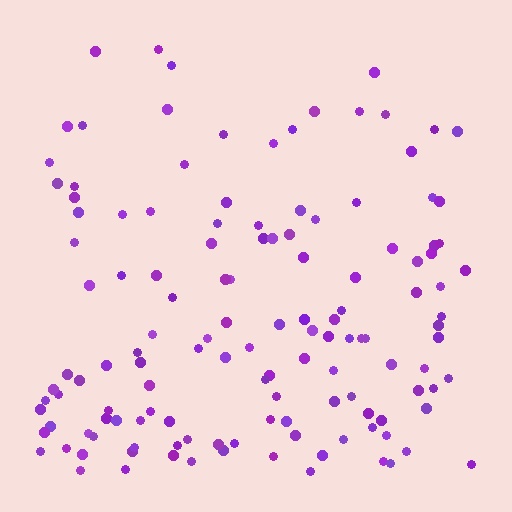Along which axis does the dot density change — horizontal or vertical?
Vertical.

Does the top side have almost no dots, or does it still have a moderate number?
Still a moderate number, just noticeably fewer than the bottom.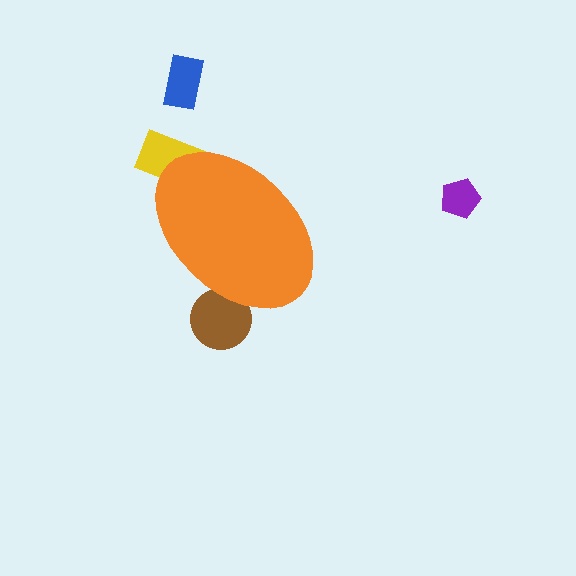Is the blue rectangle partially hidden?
No, the blue rectangle is fully visible.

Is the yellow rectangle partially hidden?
Yes, the yellow rectangle is partially hidden behind the orange ellipse.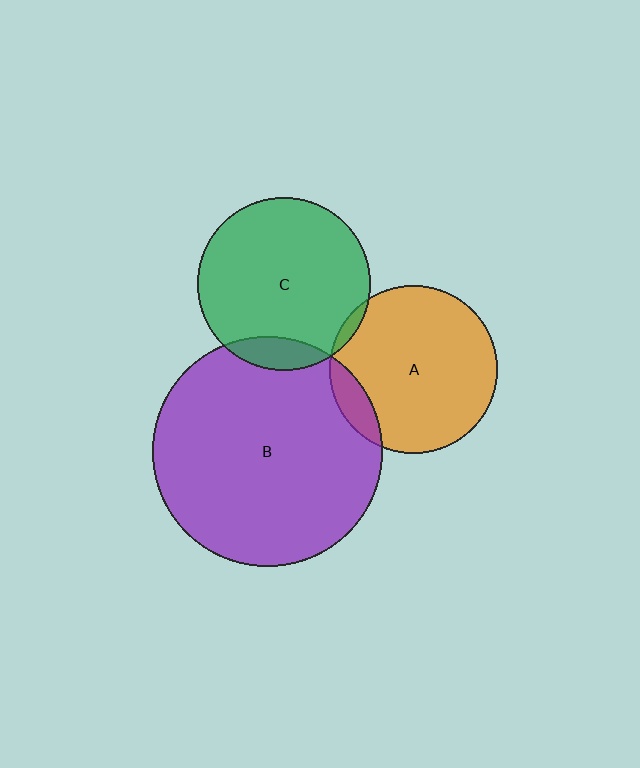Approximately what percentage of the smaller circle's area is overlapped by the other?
Approximately 10%.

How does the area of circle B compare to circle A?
Approximately 1.9 times.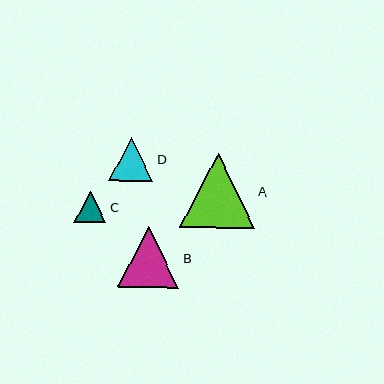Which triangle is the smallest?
Triangle C is the smallest with a size of approximately 32 pixels.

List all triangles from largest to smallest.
From largest to smallest: A, B, D, C.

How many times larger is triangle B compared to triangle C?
Triangle B is approximately 1.9 times the size of triangle C.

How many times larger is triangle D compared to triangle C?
Triangle D is approximately 1.4 times the size of triangle C.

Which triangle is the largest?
Triangle A is the largest with a size of approximately 75 pixels.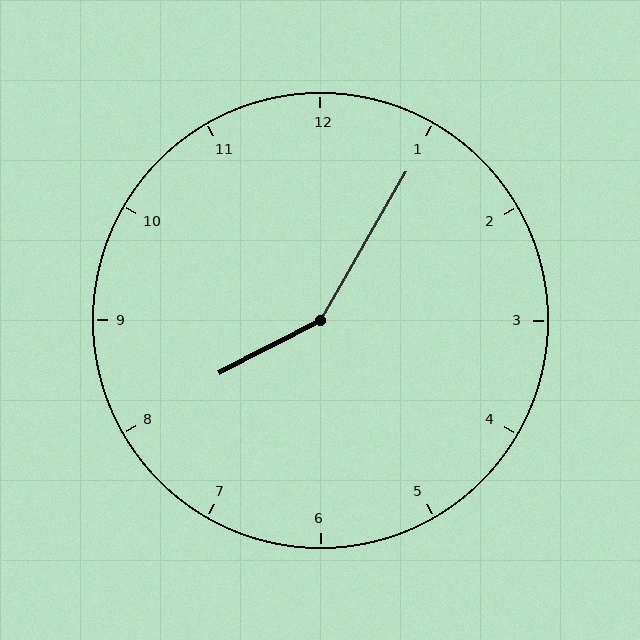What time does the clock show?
8:05.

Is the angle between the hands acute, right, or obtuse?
It is obtuse.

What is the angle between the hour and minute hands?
Approximately 148 degrees.